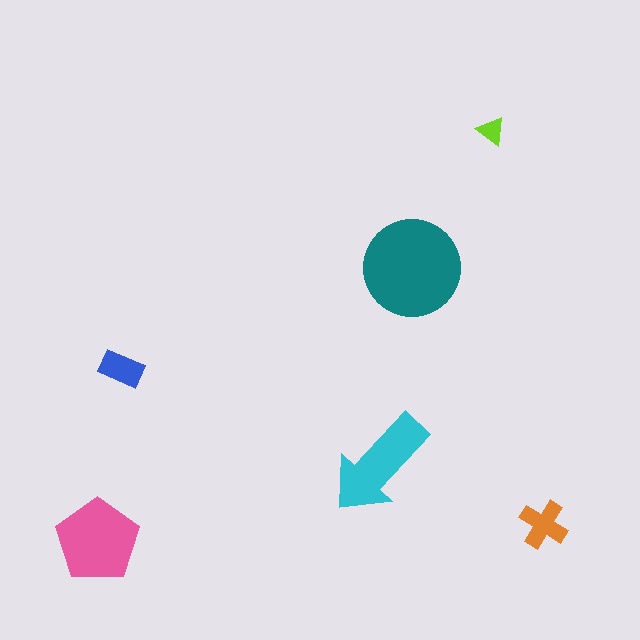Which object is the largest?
The teal circle.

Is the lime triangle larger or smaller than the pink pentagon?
Smaller.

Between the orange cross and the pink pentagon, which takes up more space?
The pink pentagon.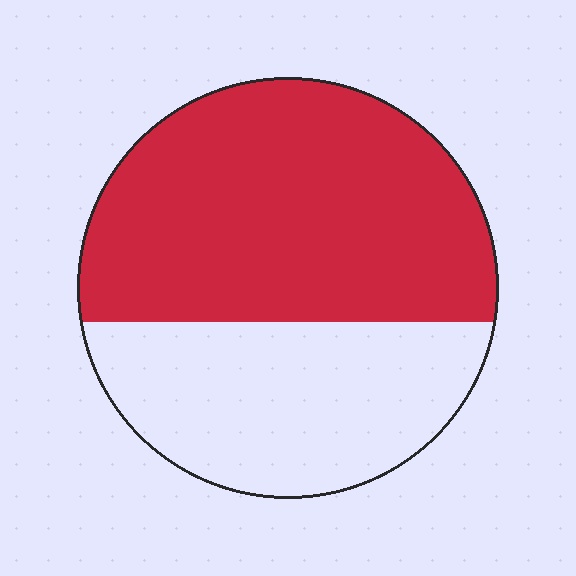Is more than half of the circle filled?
Yes.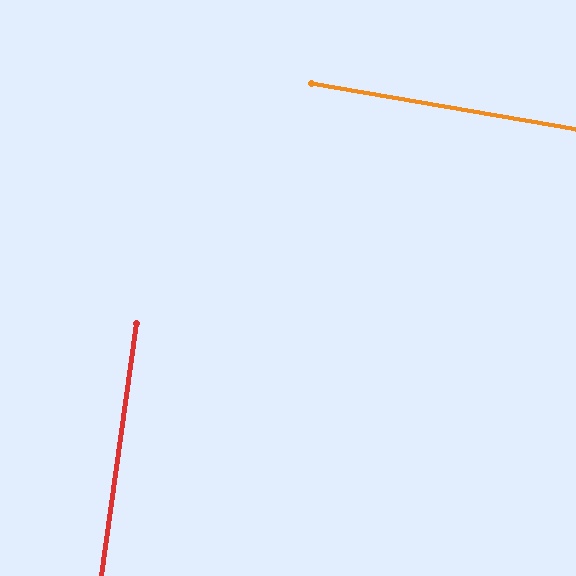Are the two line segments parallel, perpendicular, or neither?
Perpendicular — they meet at approximately 88°.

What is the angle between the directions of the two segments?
Approximately 88 degrees.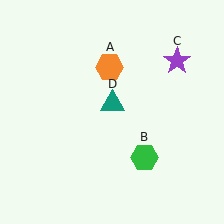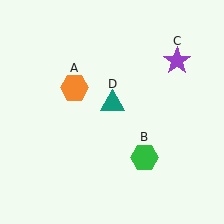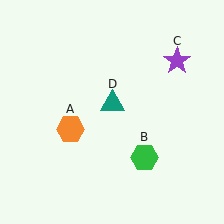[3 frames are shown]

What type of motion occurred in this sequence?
The orange hexagon (object A) rotated counterclockwise around the center of the scene.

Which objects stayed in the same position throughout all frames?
Green hexagon (object B) and purple star (object C) and teal triangle (object D) remained stationary.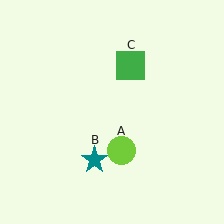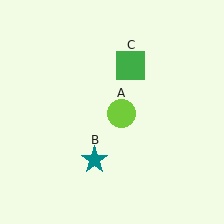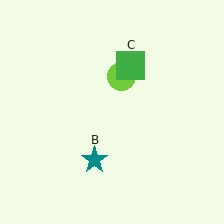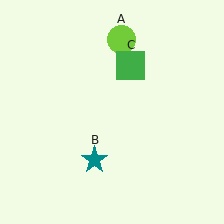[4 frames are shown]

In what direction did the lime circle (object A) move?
The lime circle (object A) moved up.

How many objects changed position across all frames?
1 object changed position: lime circle (object A).